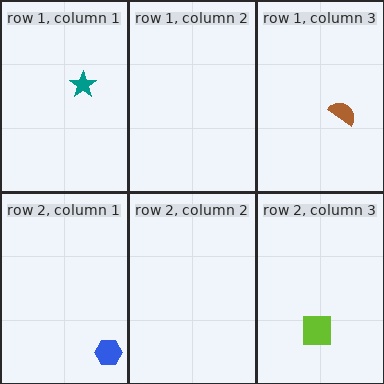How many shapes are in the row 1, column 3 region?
1.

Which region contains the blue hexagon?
The row 2, column 1 region.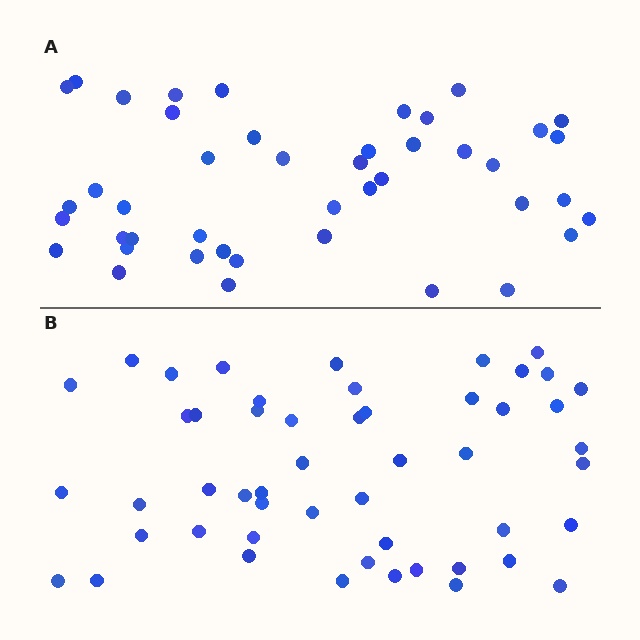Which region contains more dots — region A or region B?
Region B (the bottom region) has more dots.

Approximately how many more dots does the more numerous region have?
Region B has roughly 8 or so more dots than region A.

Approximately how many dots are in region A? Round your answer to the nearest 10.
About 40 dots. (The exact count is 44, which rounds to 40.)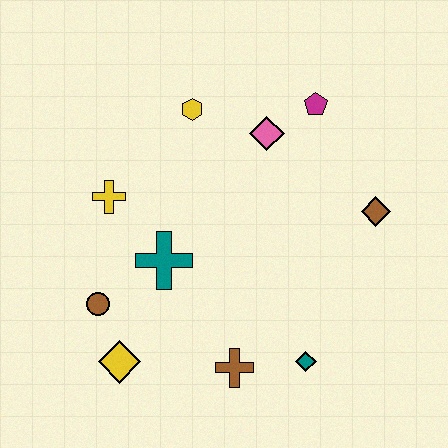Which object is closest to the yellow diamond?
The brown circle is closest to the yellow diamond.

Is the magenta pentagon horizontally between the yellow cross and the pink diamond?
No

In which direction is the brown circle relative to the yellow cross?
The brown circle is below the yellow cross.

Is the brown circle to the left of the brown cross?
Yes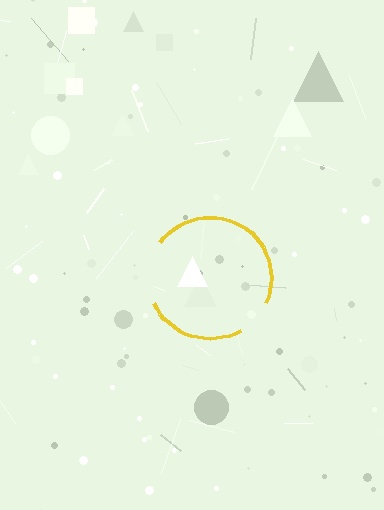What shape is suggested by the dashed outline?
The dashed outline suggests a circle.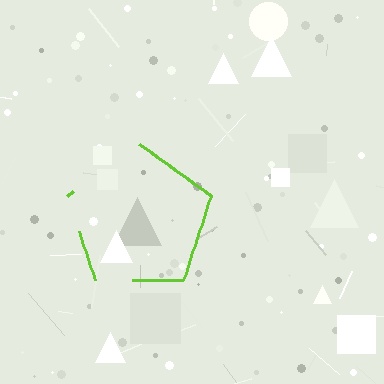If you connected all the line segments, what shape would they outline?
They would outline a pentagon.